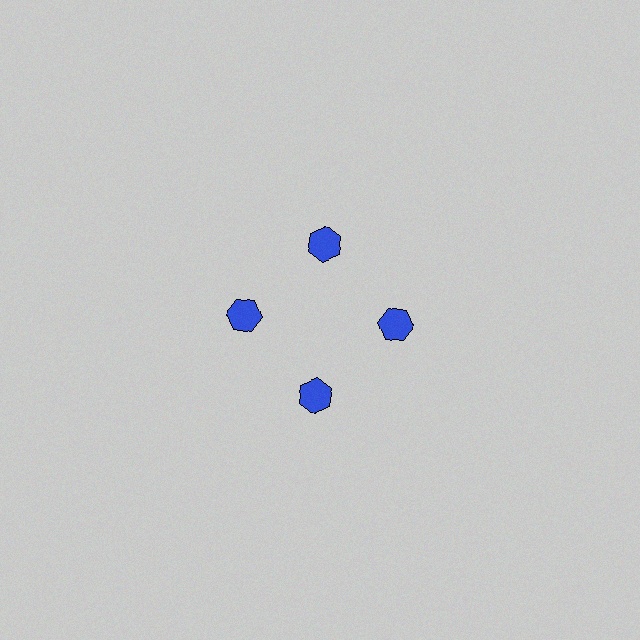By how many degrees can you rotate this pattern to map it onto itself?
The pattern maps onto itself every 90 degrees of rotation.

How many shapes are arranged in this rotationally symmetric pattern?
There are 4 shapes, arranged in 4 groups of 1.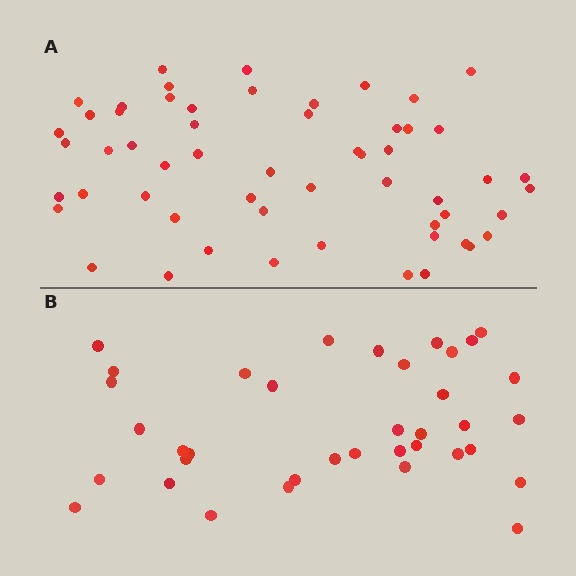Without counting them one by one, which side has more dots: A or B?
Region A (the top region) has more dots.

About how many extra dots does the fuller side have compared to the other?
Region A has approximately 20 more dots than region B.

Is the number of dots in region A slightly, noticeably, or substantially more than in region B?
Region A has substantially more. The ratio is roughly 1.5 to 1.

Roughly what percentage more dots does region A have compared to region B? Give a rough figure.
About 50% more.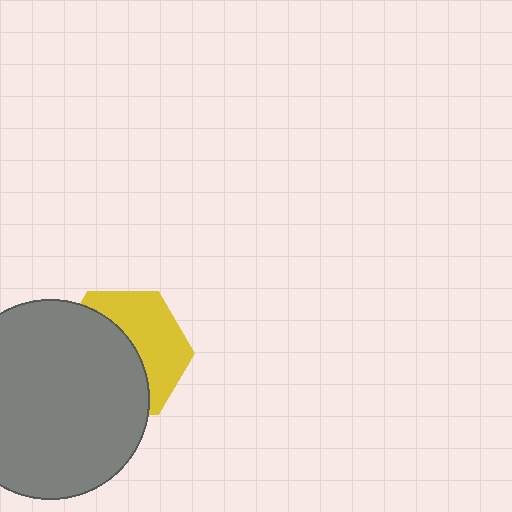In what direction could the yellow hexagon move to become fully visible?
The yellow hexagon could move right. That would shift it out from behind the gray circle entirely.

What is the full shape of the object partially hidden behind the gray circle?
The partially hidden object is a yellow hexagon.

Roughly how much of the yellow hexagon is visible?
A small part of it is visible (roughly 44%).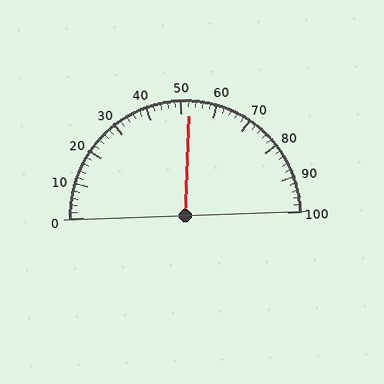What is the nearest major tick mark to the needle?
The nearest major tick mark is 50.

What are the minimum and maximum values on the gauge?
The gauge ranges from 0 to 100.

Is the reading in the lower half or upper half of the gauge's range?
The reading is in the upper half of the range (0 to 100).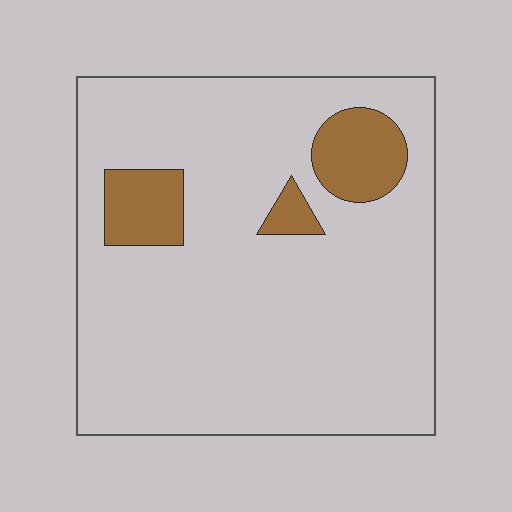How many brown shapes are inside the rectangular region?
3.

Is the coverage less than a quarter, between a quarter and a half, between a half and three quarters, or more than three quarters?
Less than a quarter.